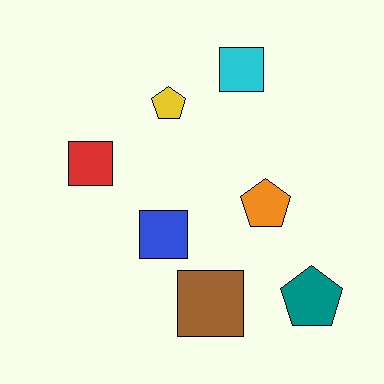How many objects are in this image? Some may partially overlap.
There are 7 objects.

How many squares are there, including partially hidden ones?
There are 4 squares.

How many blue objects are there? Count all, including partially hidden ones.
There is 1 blue object.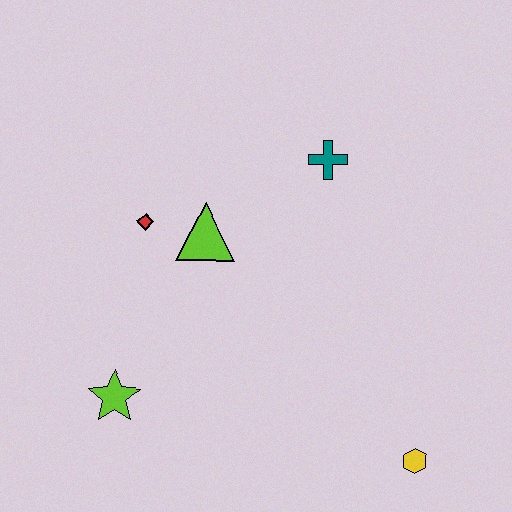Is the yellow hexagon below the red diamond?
Yes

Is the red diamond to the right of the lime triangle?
No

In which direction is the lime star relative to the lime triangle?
The lime star is below the lime triangle.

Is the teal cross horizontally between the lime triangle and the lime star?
No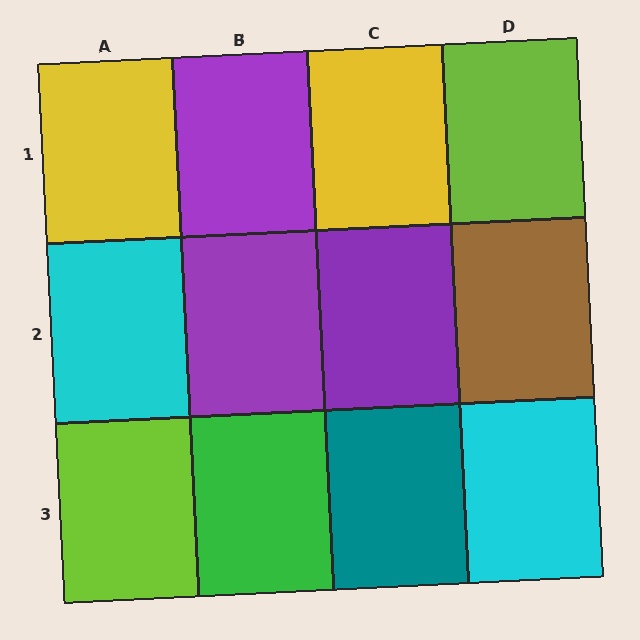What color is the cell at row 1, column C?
Yellow.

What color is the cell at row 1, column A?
Yellow.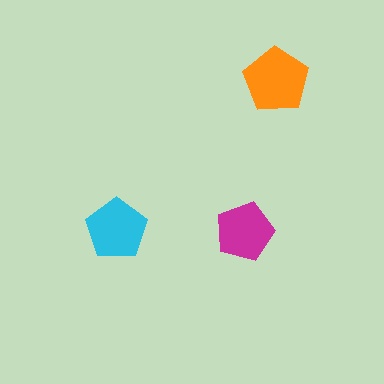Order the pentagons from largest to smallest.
the orange one, the cyan one, the magenta one.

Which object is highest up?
The orange pentagon is topmost.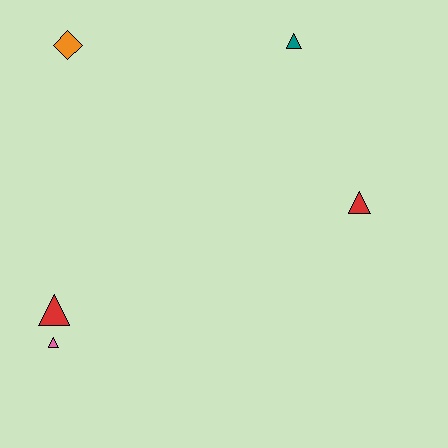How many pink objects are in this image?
There is 1 pink object.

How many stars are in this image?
There are no stars.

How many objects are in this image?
There are 5 objects.